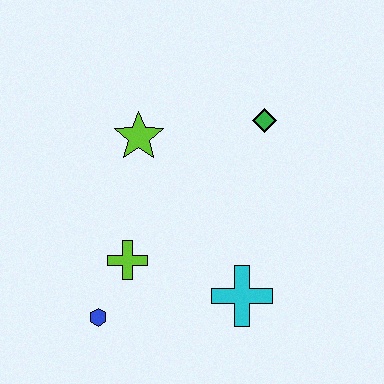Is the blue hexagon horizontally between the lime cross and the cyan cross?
No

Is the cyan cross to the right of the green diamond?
No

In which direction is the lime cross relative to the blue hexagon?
The lime cross is above the blue hexagon.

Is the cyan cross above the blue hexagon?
Yes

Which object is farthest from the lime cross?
The green diamond is farthest from the lime cross.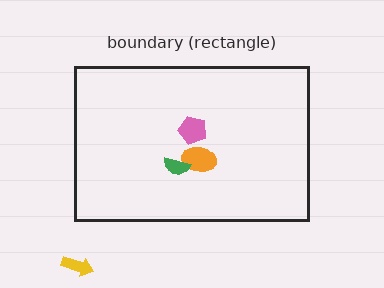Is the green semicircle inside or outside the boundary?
Inside.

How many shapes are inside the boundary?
3 inside, 1 outside.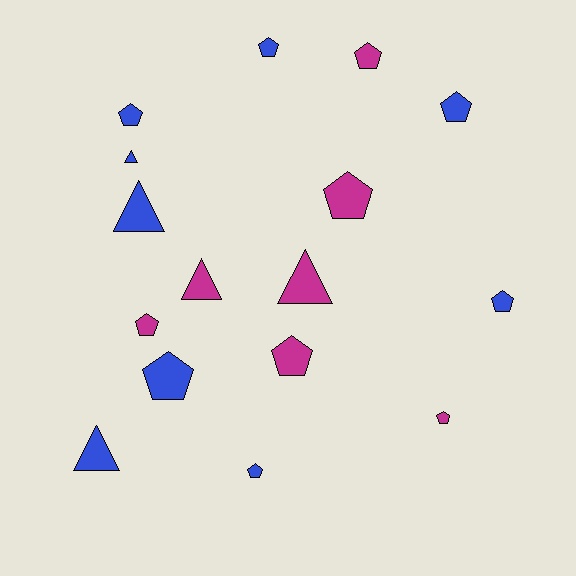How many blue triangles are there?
There are 3 blue triangles.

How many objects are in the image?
There are 16 objects.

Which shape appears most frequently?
Pentagon, with 11 objects.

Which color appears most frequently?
Blue, with 9 objects.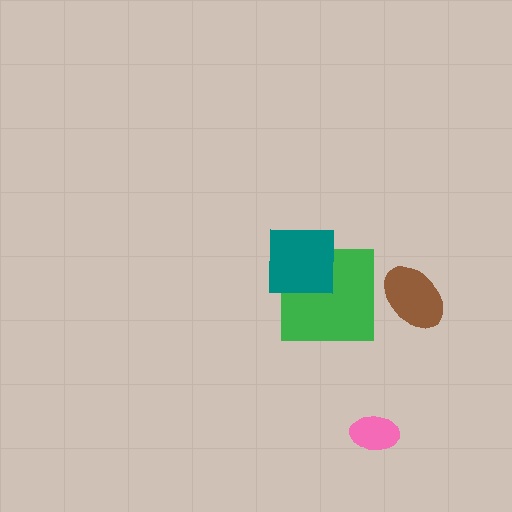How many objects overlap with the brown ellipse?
0 objects overlap with the brown ellipse.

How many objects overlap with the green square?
1 object overlaps with the green square.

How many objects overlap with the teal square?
1 object overlaps with the teal square.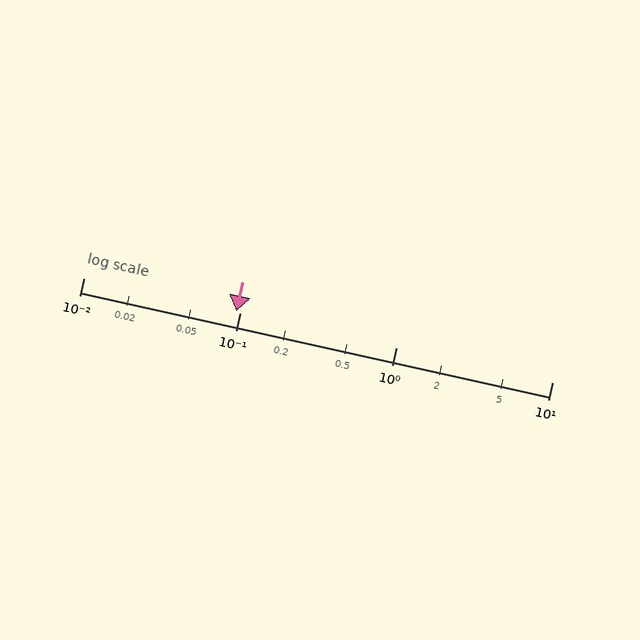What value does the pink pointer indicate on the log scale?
The pointer indicates approximately 0.095.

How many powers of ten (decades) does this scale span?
The scale spans 3 decades, from 0.01 to 10.